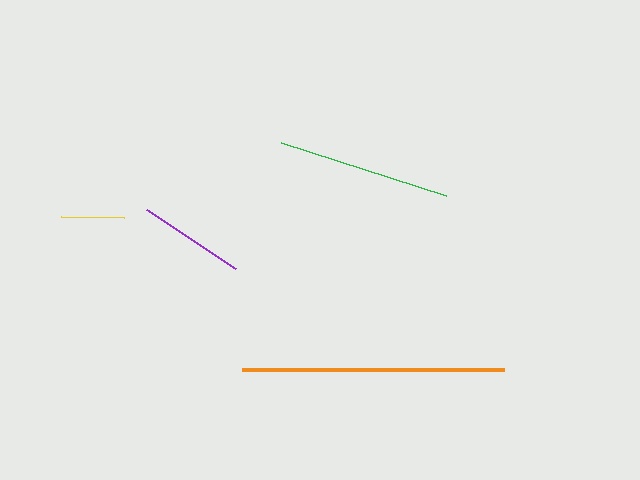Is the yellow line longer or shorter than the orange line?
The orange line is longer than the yellow line.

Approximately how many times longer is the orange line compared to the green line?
The orange line is approximately 1.5 times the length of the green line.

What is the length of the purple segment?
The purple segment is approximately 107 pixels long.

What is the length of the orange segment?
The orange segment is approximately 262 pixels long.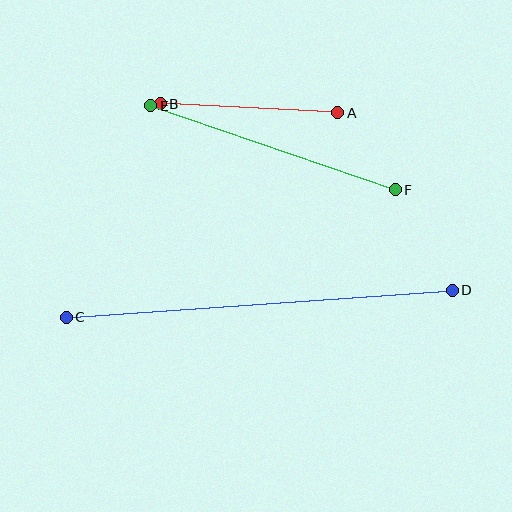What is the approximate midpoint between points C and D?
The midpoint is at approximately (259, 304) pixels.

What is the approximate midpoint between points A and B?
The midpoint is at approximately (249, 108) pixels.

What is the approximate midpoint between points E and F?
The midpoint is at approximately (273, 148) pixels.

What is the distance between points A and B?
The distance is approximately 178 pixels.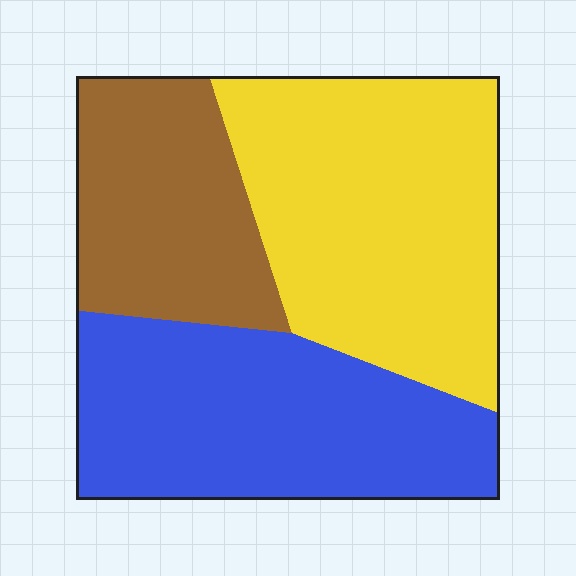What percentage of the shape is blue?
Blue covers roughly 35% of the shape.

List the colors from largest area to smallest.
From largest to smallest: yellow, blue, brown.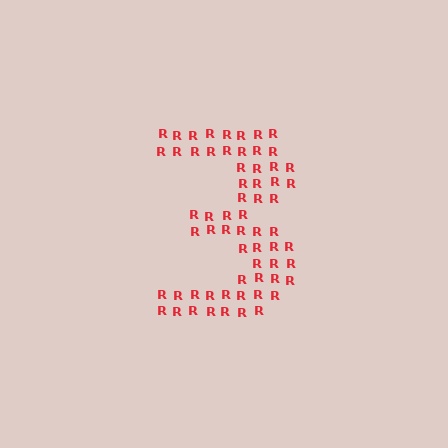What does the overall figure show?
The overall figure shows the digit 3.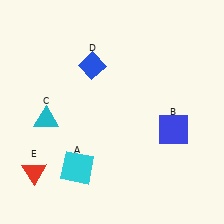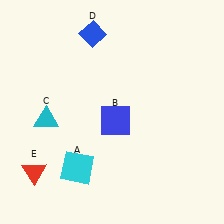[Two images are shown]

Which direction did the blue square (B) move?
The blue square (B) moved left.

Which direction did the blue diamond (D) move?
The blue diamond (D) moved up.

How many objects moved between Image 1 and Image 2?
2 objects moved between the two images.